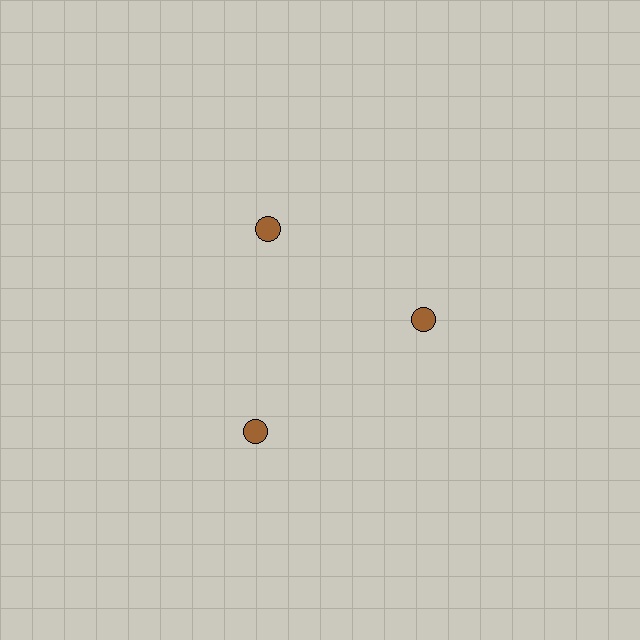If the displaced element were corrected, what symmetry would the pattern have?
It would have 3-fold rotational symmetry — the pattern would map onto itself every 120 degrees.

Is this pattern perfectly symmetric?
No. The 3 brown circles are arranged in a ring, but one element near the 7 o'clock position is pushed outward from the center, breaking the 3-fold rotational symmetry.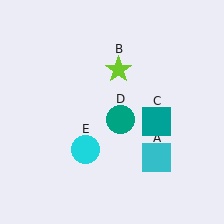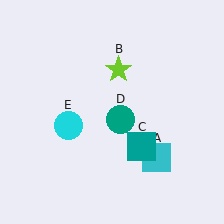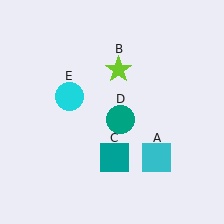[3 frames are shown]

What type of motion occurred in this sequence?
The teal square (object C), cyan circle (object E) rotated clockwise around the center of the scene.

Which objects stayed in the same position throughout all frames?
Cyan square (object A) and lime star (object B) and teal circle (object D) remained stationary.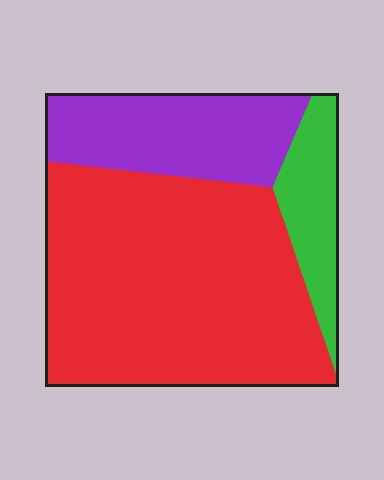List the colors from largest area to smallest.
From largest to smallest: red, purple, green.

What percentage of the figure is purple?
Purple covers roughly 25% of the figure.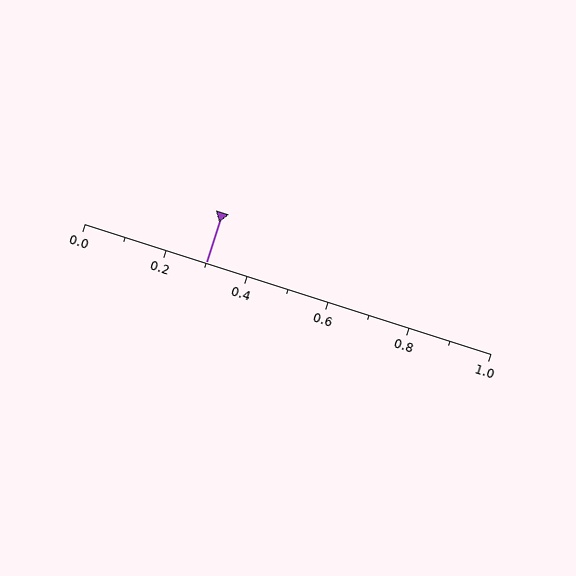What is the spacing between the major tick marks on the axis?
The major ticks are spaced 0.2 apart.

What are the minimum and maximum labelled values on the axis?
The axis runs from 0.0 to 1.0.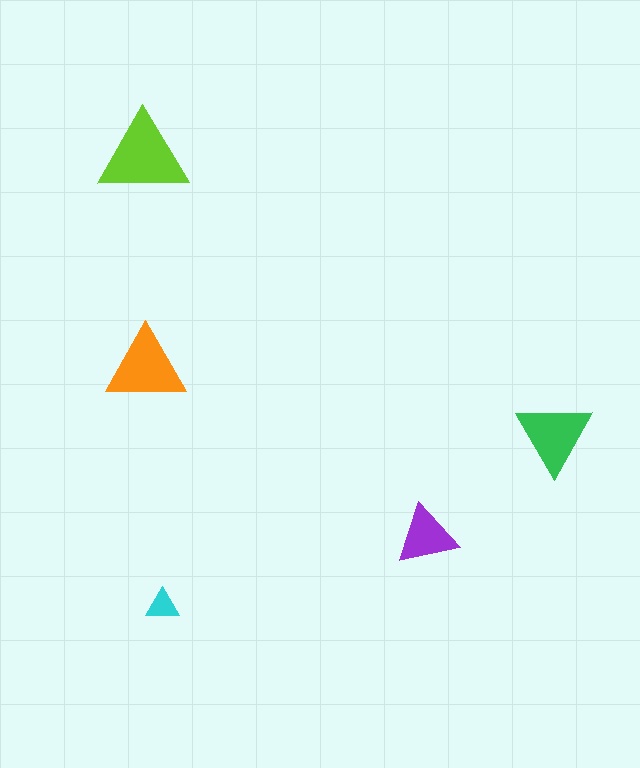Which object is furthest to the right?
The green triangle is rightmost.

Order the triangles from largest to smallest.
the lime one, the orange one, the green one, the purple one, the cyan one.